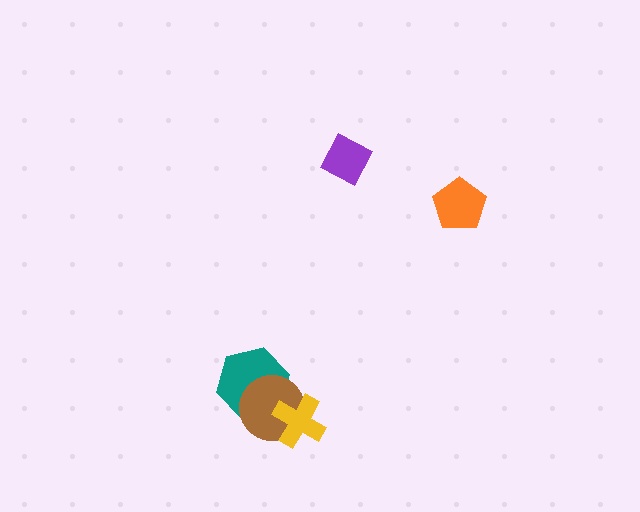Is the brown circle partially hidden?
Yes, it is partially covered by another shape.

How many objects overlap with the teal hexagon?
1 object overlaps with the teal hexagon.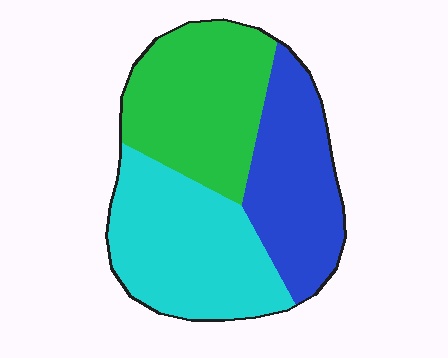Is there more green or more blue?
Green.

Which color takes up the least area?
Blue, at roughly 30%.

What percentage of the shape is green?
Green covers around 35% of the shape.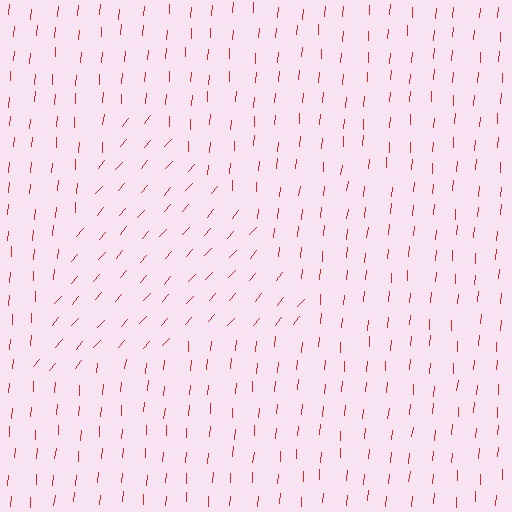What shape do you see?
I see a triangle.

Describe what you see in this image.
The image is filled with small red line segments. A triangle region in the image has lines oriented differently from the surrounding lines, creating a visible texture boundary.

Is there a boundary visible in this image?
Yes, there is a texture boundary formed by a change in line orientation.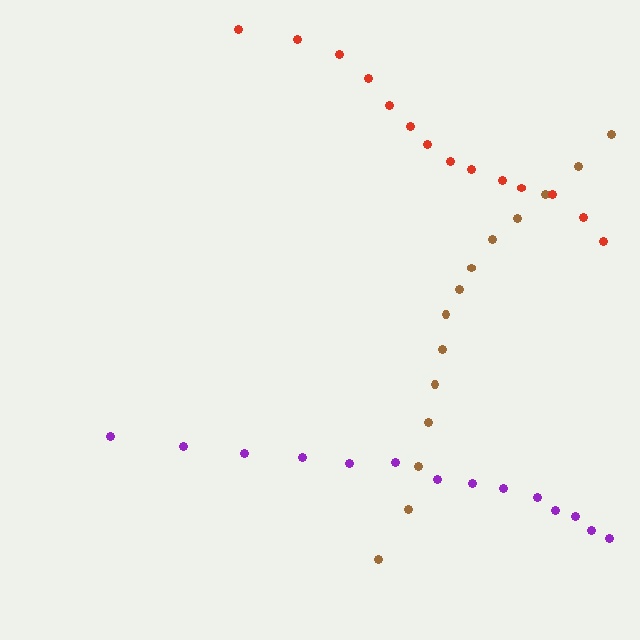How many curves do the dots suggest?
There are 3 distinct paths.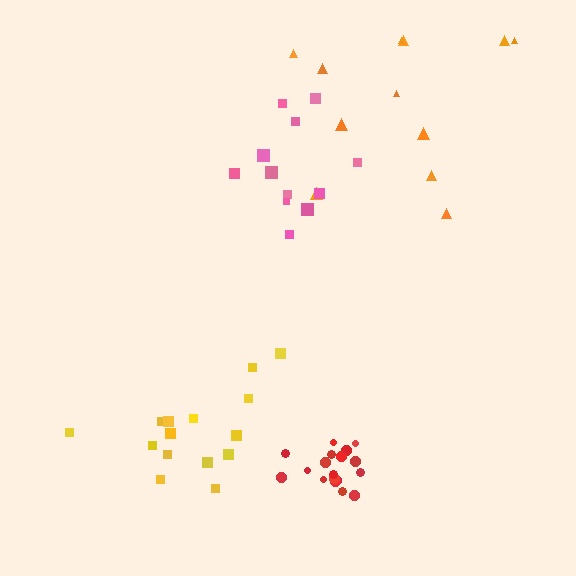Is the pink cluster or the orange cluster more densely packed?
Pink.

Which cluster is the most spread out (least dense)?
Orange.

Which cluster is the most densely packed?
Red.